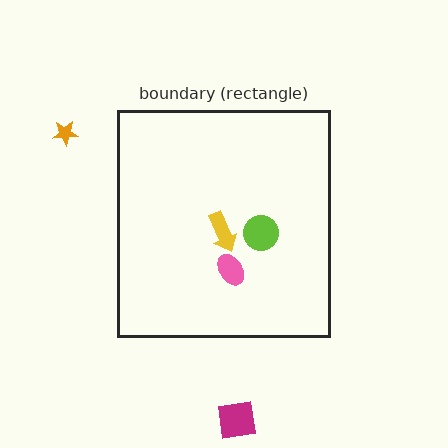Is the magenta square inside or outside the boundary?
Outside.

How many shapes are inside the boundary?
3 inside, 2 outside.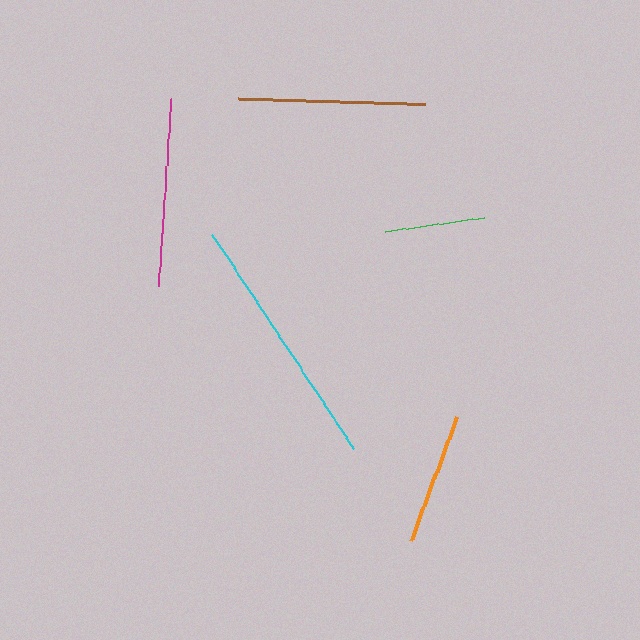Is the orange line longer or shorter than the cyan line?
The cyan line is longer than the orange line.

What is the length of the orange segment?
The orange segment is approximately 132 pixels long.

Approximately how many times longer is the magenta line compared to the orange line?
The magenta line is approximately 1.4 times the length of the orange line.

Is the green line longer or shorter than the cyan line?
The cyan line is longer than the green line.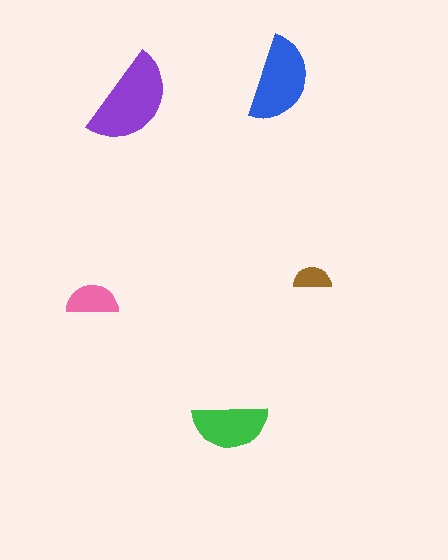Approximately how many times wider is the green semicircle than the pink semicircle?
About 1.5 times wider.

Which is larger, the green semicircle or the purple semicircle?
The purple one.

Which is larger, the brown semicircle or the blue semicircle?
The blue one.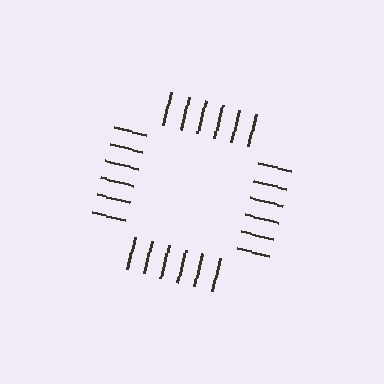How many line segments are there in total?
24 — 6 along each of the 4 edges.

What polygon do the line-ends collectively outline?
An illusory square — the line segments terminate on its edges but no continuous stroke is drawn.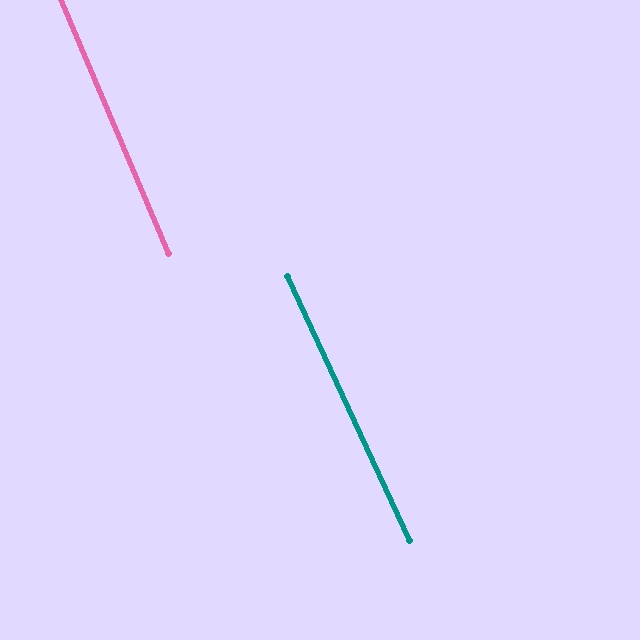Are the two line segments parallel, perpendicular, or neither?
Parallel — their directions differ by only 1.9°.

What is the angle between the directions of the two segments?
Approximately 2 degrees.